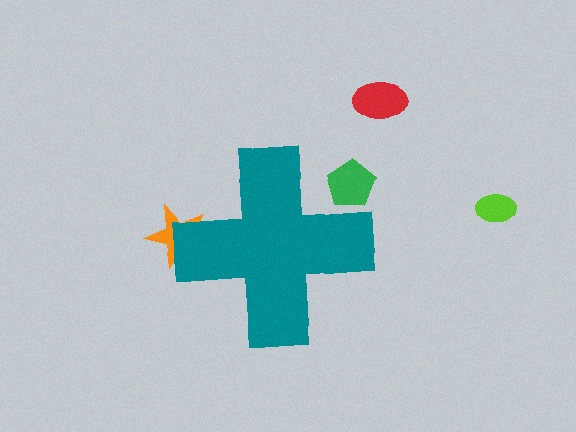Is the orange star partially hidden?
Yes, the orange star is partially hidden behind the teal cross.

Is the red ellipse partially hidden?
No, the red ellipse is fully visible.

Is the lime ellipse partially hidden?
No, the lime ellipse is fully visible.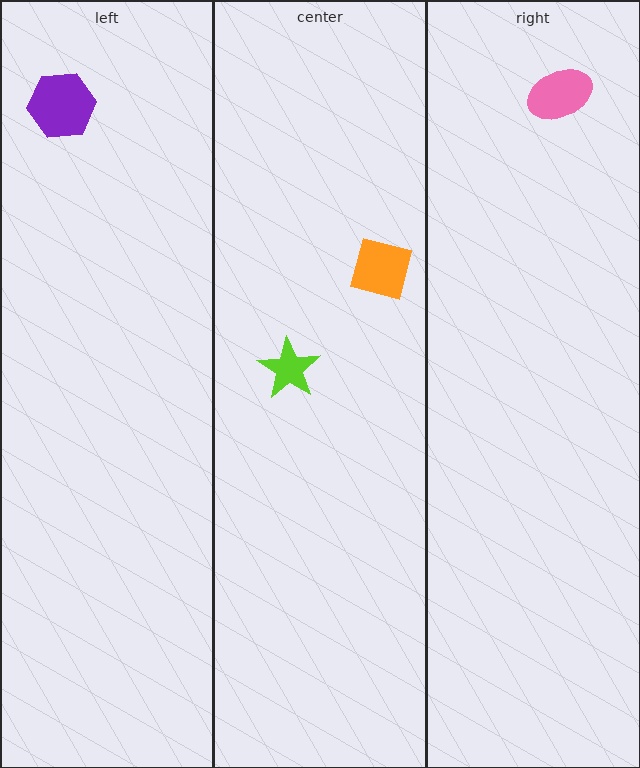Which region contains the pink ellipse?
The right region.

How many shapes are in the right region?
1.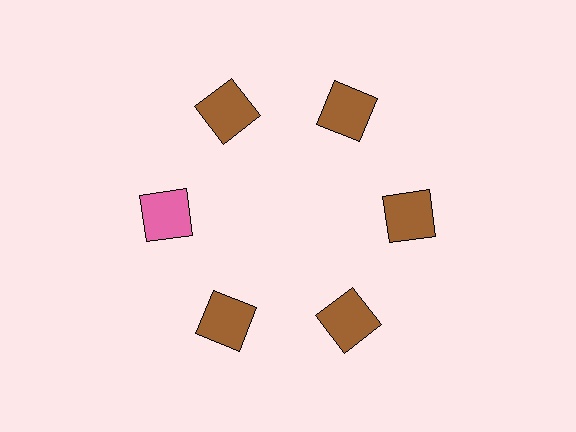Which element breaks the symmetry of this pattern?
The pink square at roughly the 9 o'clock position breaks the symmetry. All other shapes are brown squares.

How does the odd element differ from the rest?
It has a different color: pink instead of brown.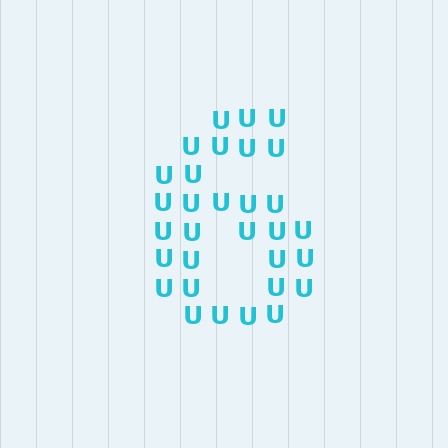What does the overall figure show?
The overall figure shows the digit 6.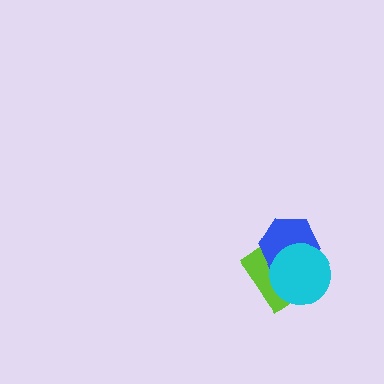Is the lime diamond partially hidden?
Yes, it is partially covered by another shape.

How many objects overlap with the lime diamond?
2 objects overlap with the lime diamond.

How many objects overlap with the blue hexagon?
2 objects overlap with the blue hexagon.